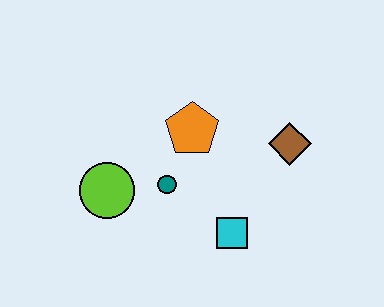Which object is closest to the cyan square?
The teal circle is closest to the cyan square.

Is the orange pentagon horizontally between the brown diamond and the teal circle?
Yes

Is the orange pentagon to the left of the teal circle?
No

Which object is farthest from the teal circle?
The brown diamond is farthest from the teal circle.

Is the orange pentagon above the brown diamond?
Yes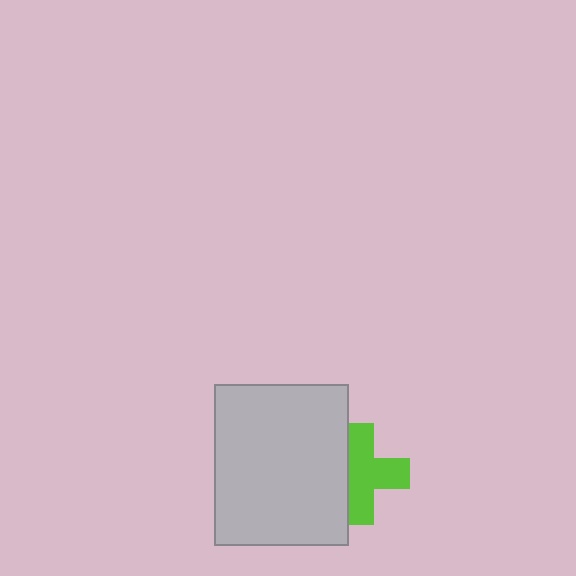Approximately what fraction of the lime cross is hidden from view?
Roughly 33% of the lime cross is hidden behind the light gray rectangle.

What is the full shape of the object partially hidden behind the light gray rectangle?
The partially hidden object is a lime cross.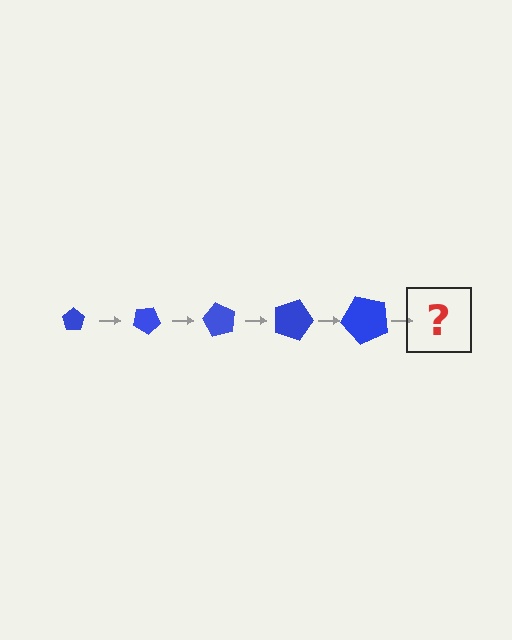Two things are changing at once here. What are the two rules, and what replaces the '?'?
The two rules are that the pentagon grows larger each step and it rotates 30 degrees each step. The '?' should be a pentagon, larger than the previous one and rotated 150 degrees from the start.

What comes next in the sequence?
The next element should be a pentagon, larger than the previous one and rotated 150 degrees from the start.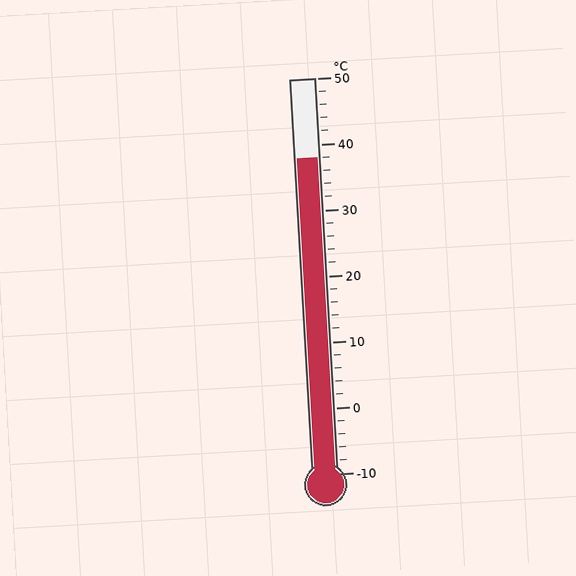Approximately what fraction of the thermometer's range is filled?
The thermometer is filled to approximately 80% of its range.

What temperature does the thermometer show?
The thermometer shows approximately 38°C.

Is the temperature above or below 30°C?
The temperature is above 30°C.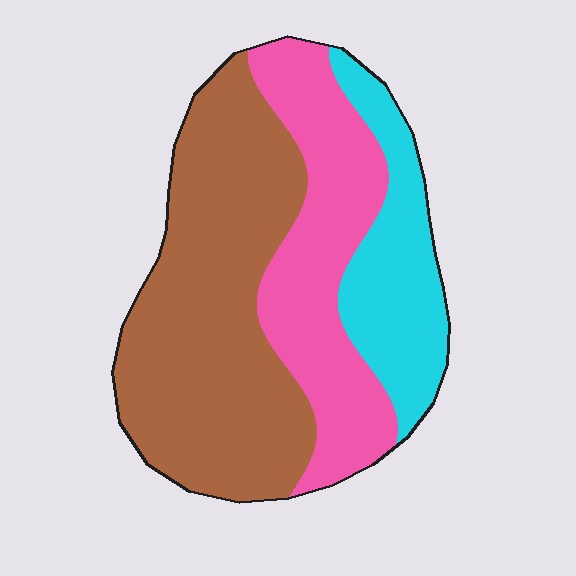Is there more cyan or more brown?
Brown.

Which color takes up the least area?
Cyan, at roughly 20%.